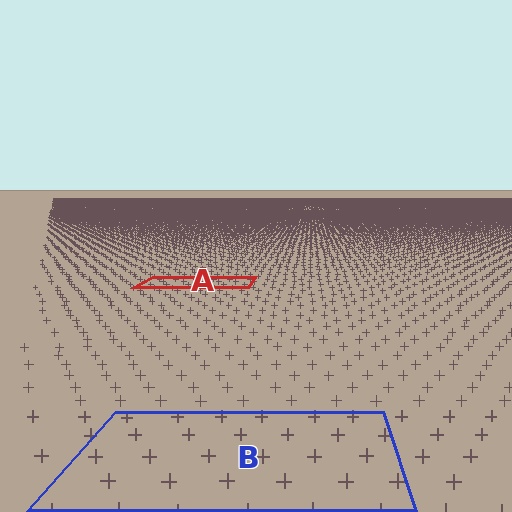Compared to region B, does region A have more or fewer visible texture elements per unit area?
Region A has more texture elements per unit area — they are packed more densely because it is farther away.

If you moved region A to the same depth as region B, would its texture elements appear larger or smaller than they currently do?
They would appear larger. At a closer depth, the same texture elements are projected at a bigger on-screen size.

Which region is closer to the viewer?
Region B is closer. The texture elements there are larger and more spread out.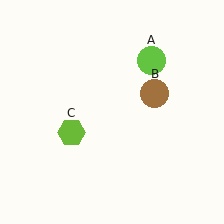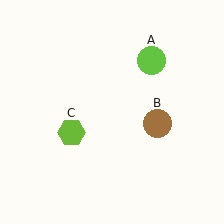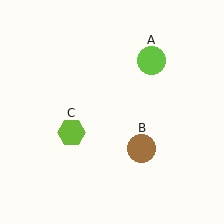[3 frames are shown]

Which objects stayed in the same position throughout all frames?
Lime circle (object A) and lime hexagon (object C) remained stationary.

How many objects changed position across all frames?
1 object changed position: brown circle (object B).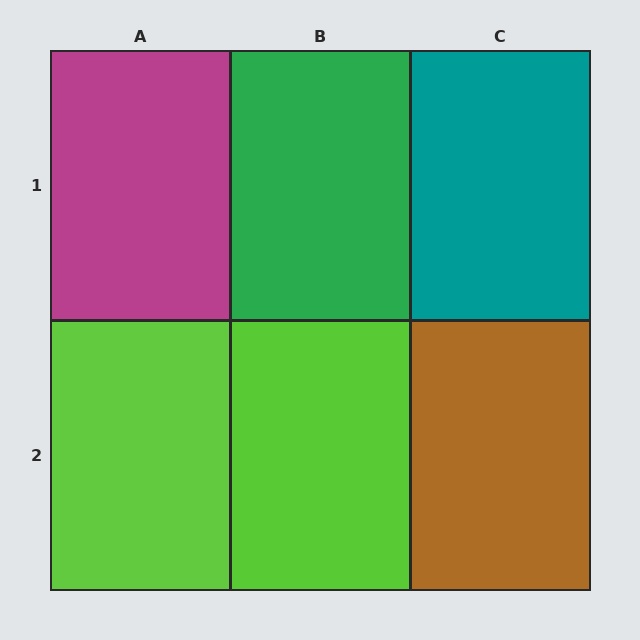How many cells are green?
1 cell is green.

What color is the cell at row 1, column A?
Magenta.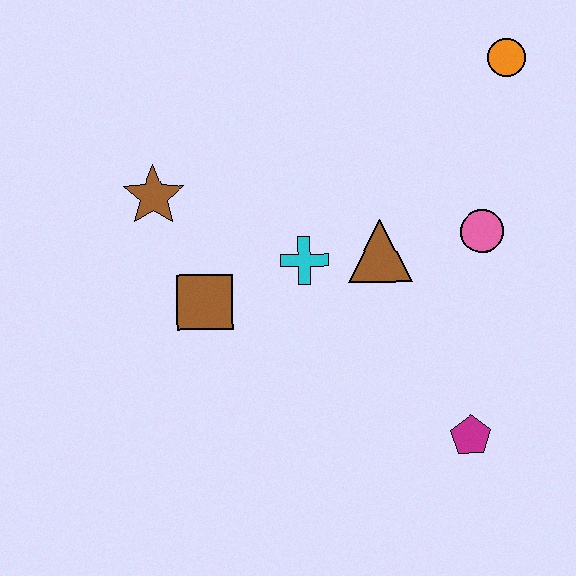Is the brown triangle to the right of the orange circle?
No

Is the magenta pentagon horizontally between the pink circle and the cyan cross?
Yes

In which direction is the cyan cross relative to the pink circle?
The cyan cross is to the left of the pink circle.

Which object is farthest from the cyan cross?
The orange circle is farthest from the cyan cross.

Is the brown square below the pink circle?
Yes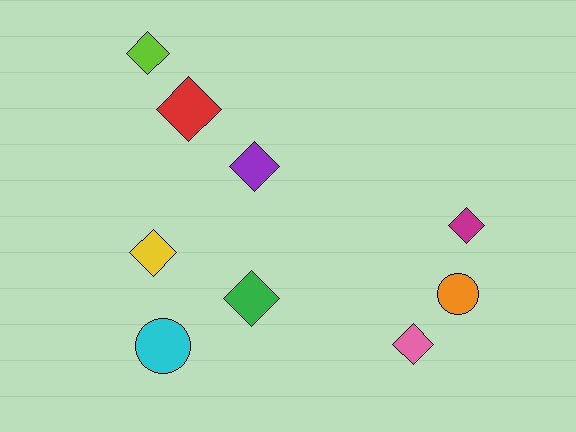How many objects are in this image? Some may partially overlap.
There are 9 objects.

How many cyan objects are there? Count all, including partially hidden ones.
There is 1 cyan object.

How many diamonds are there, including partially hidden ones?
There are 7 diamonds.